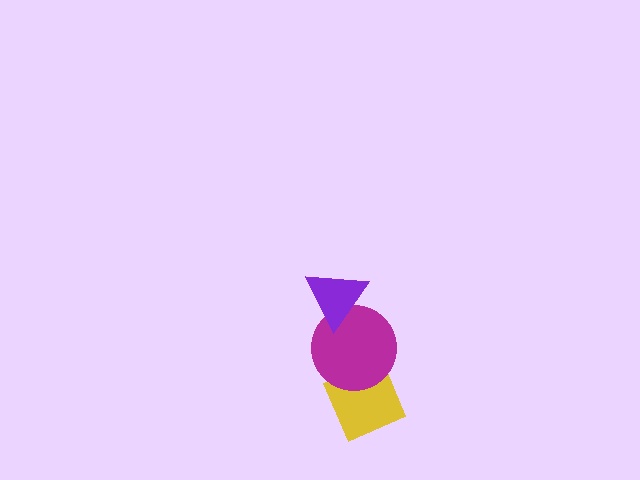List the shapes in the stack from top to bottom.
From top to bottom: the purple triangle, the magenta circle, the yellow diamond.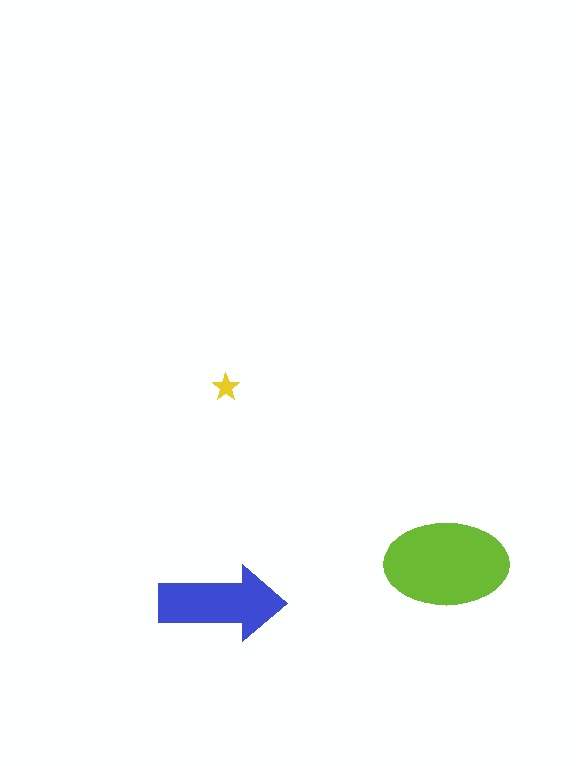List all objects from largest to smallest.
The lime ellipse, the blue arrow, the yellow star.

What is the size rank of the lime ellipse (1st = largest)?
1st.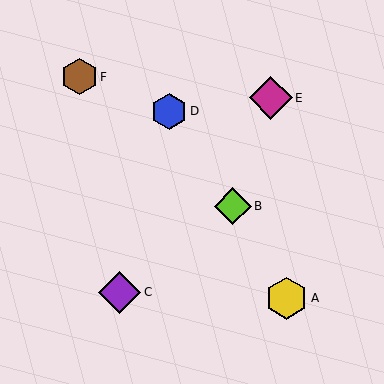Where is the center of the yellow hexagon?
The center of the yellow hexagon is at (287, 298).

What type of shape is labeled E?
Shape E is a magenta diamond.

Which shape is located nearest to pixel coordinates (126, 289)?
The purple diamond (labeled C) at (119, 292) is nearest to that location.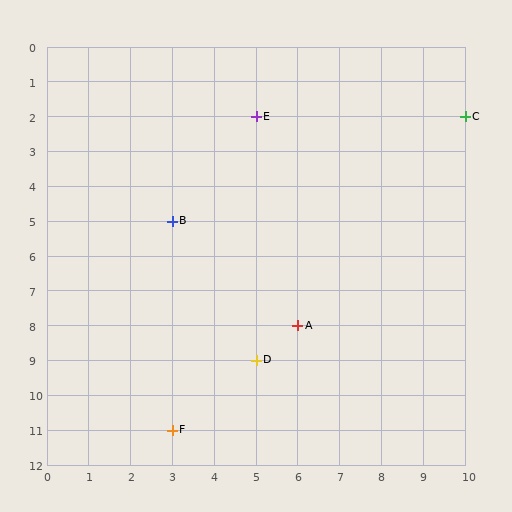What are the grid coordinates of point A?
Point A is at grid coordinates (6, 8).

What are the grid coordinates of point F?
Point F is at grid coordinates (3, 11).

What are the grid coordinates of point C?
Point C is at grid coordinates (10, 2).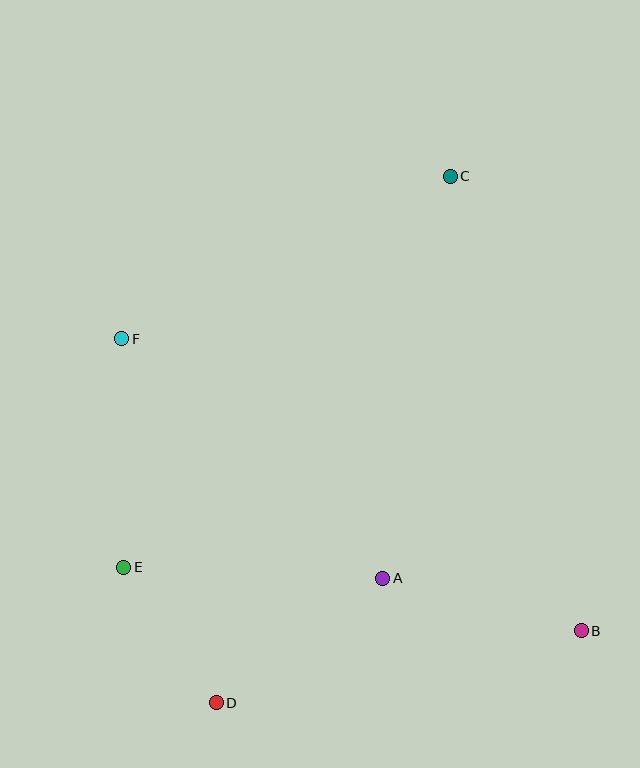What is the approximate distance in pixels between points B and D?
The distance between B and D is approximately 372 pixels.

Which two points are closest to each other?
Points D and E are closest to each other.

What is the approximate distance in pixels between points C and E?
The distance between C and E is approximately 509 pixels.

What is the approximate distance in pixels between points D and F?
The distance between D and F is approximately 376 pixels.